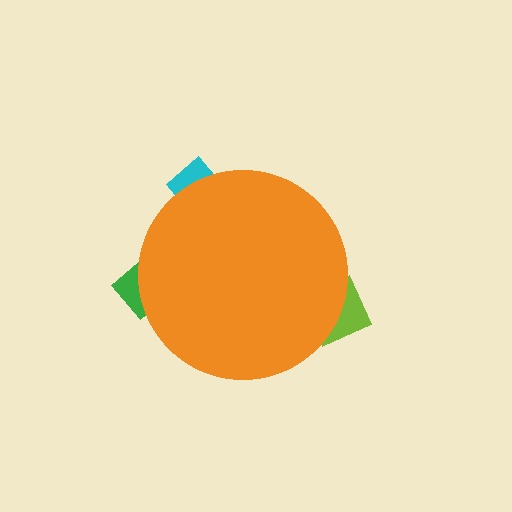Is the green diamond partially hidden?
Yes, the green diamond is partially hidden behind the orange circle.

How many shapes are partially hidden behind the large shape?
3 shapes are partially hidden.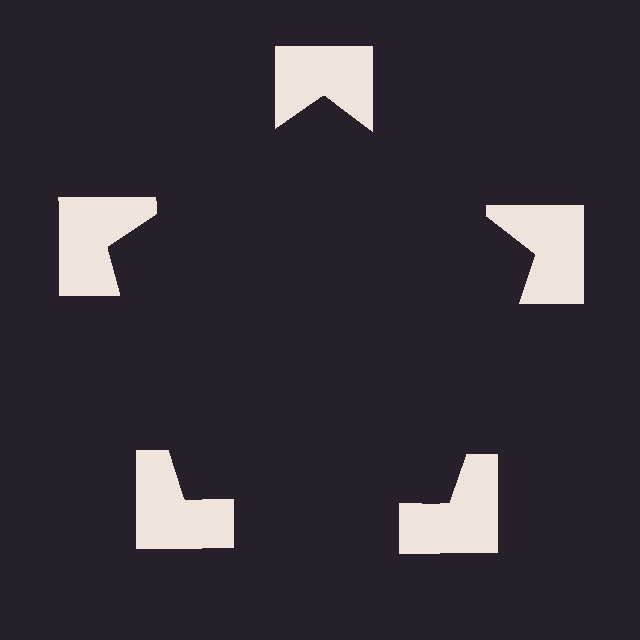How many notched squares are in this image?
There are 5 — one at each vertex of the illusory pentagon.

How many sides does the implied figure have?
5 sides.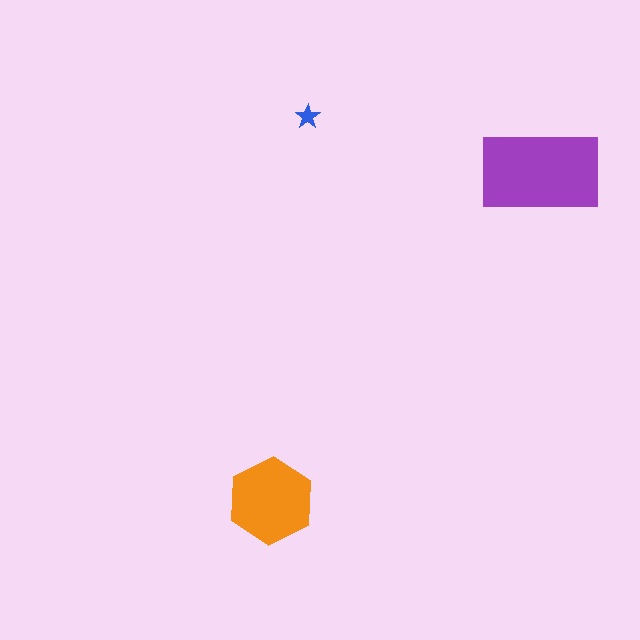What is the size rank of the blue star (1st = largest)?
3rd.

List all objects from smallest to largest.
The blue star, the orange hexagon, the purple rectangle.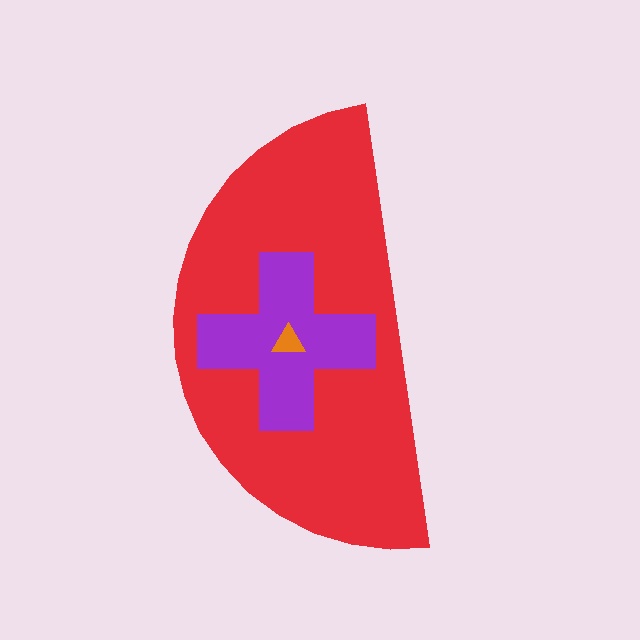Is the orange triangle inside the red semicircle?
Yes.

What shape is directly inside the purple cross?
The orange triangle.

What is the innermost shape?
The orange triangle.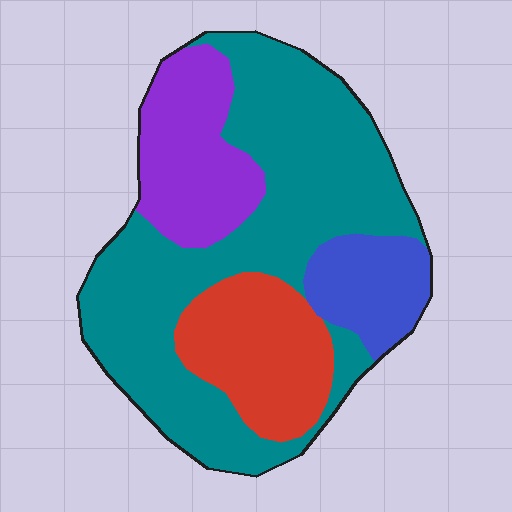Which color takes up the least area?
Blue, at roughly 10%.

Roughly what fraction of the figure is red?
Red takes up about one sixth (1/6) of the figure.